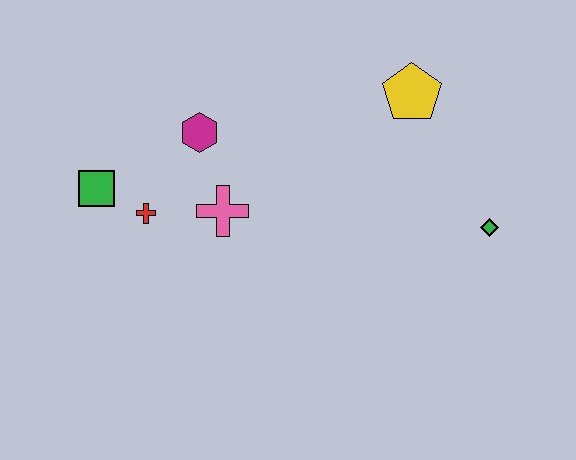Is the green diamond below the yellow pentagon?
Yes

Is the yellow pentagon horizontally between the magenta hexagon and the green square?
No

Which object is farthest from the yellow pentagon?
The green square is farthest from the yellow pentagon.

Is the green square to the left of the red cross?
Yes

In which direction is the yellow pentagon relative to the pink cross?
The yellow pentagon is to the right of the pink cross.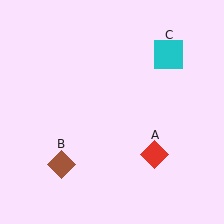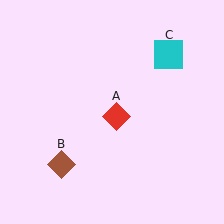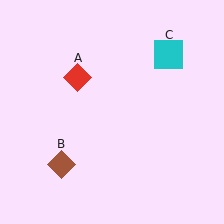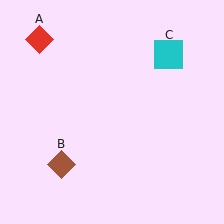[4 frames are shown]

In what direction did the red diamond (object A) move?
The red diamond (object A) moved up and to the left.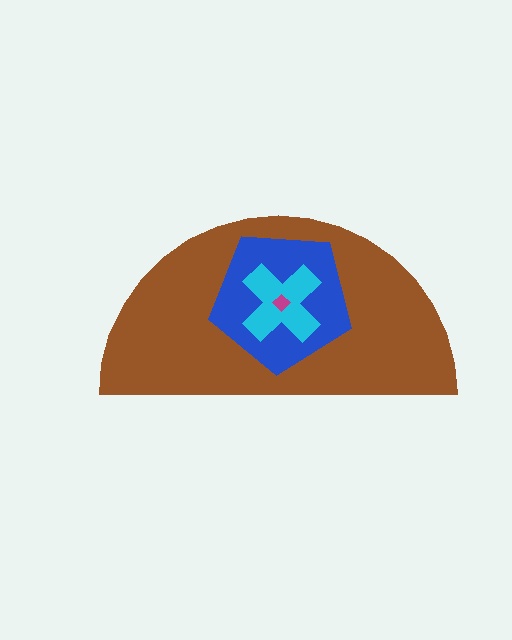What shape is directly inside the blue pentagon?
The cyan cross.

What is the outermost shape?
The brown semicircle.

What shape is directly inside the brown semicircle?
The blue pentagon.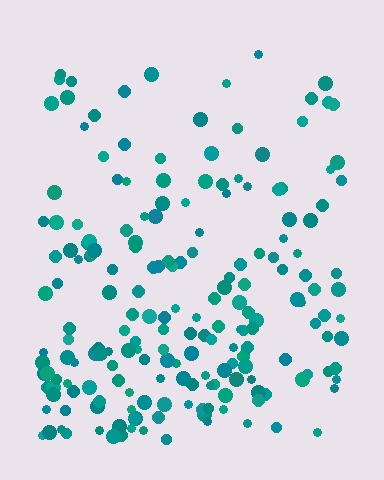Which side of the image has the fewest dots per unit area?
The top.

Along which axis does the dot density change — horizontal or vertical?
Vertical.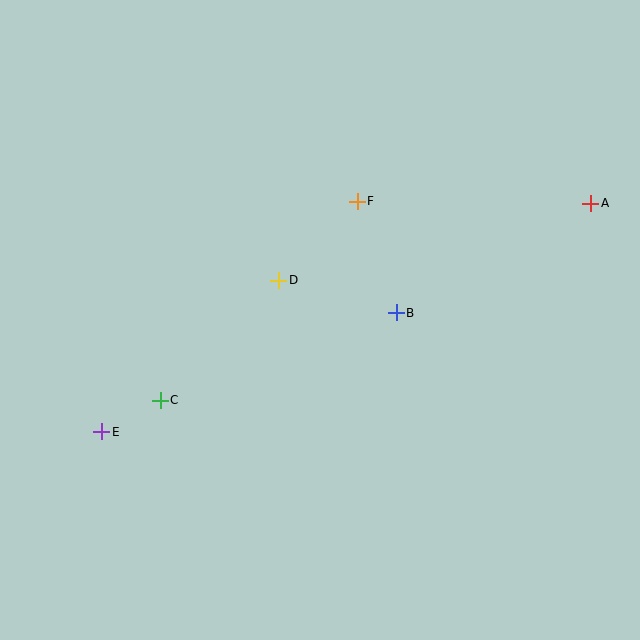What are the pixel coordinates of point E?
Point E is at (102, 432).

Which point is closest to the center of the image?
Point D at (279, 281) is closest to the center.